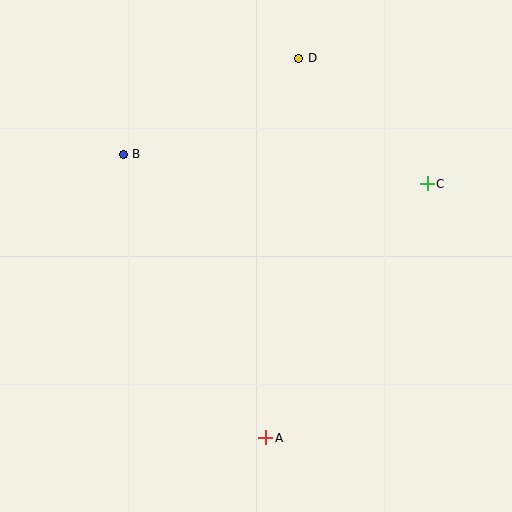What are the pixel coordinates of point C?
Point C is at (427, 184).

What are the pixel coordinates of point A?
Point A is at (266, 438).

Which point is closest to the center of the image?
Point B at (123, 154) is closest to the center.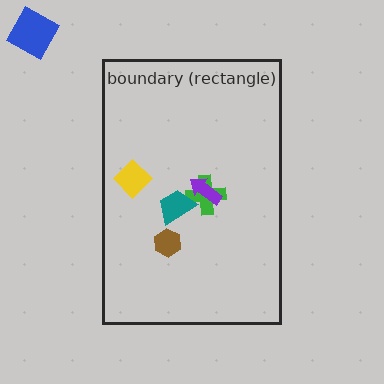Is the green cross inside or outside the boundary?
Inside.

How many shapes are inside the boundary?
5 inside, 1 outside.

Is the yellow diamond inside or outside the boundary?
Inside.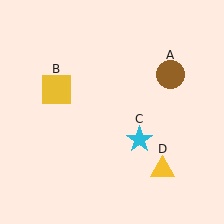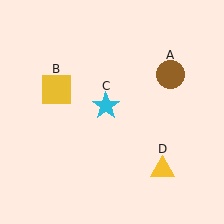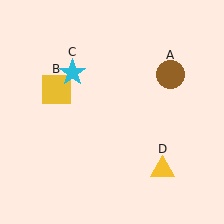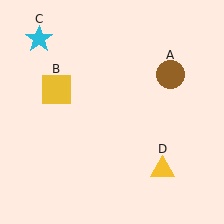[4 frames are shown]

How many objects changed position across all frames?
1 object changed position: cyan star (object C).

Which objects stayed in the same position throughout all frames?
Brown circle (object A) and yellow square (object B) and yellow triangle (object D) remained stationary.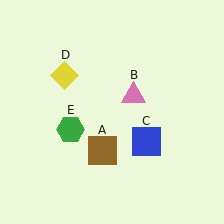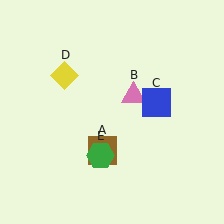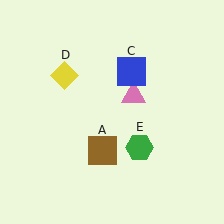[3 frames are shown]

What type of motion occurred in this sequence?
The blue square (object C), green hexagon (object E) rotated counterclockwise around the center of the scene.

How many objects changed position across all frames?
2 objects changed position: blue square (object C), green hexagon (object E).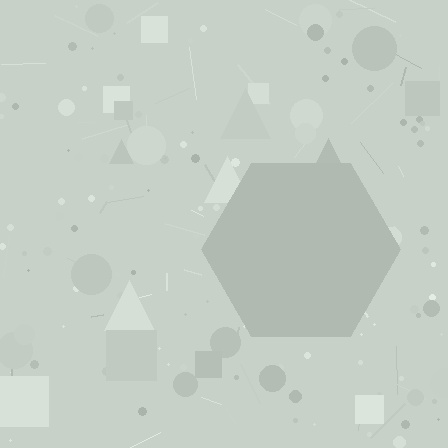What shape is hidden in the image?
A hexagon is hidden in the image.